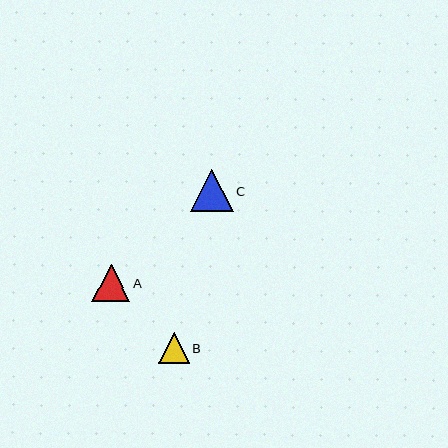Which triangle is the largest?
Triangle C is the largest with a size of approximately 42 pixels.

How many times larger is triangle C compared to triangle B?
Triangle C is approximately 1.4 times the size of triangle B.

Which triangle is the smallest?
Triangle B is the smallest with a size of approximately 31 pixels.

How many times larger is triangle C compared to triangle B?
Triangle C is approximately 1.4 times the size of triangle B.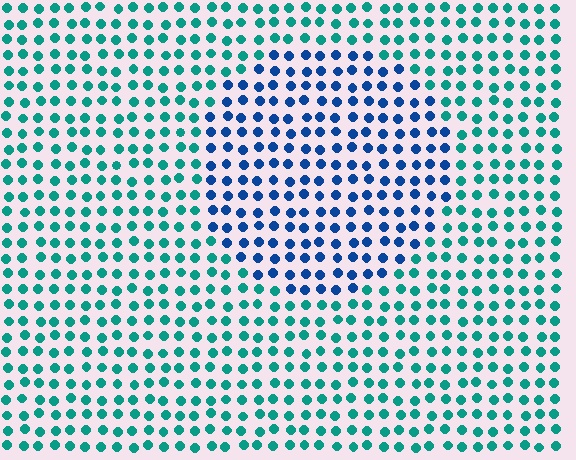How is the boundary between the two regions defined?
The boundary is defined purely by a slight shift in hue (about 45 degrees). Spacing, size, and orientation are identical on both sides.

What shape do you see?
I see a circle.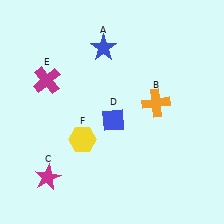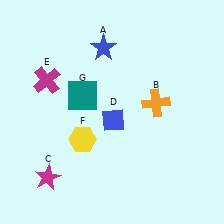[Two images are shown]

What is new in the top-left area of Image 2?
A teal square (G) was added in the top-left area of Image 2.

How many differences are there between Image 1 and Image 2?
There is 1 difference between the two images.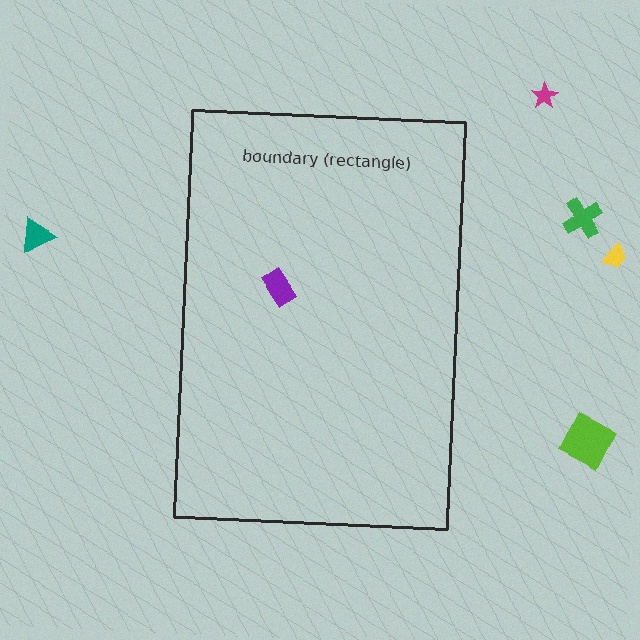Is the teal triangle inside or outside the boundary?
Outside.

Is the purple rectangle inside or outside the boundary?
Inside.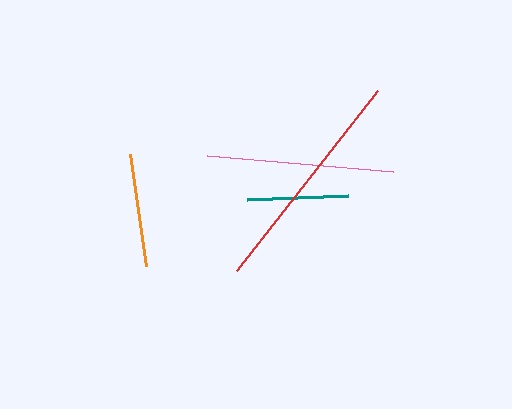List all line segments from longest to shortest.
From longest to shortest: red, pink, orange, teal.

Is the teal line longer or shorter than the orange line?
The orange line is longer than the teal line.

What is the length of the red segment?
The red segment is approximately 228 pixels long.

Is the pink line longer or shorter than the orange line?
The pink line is longer than the orange line.